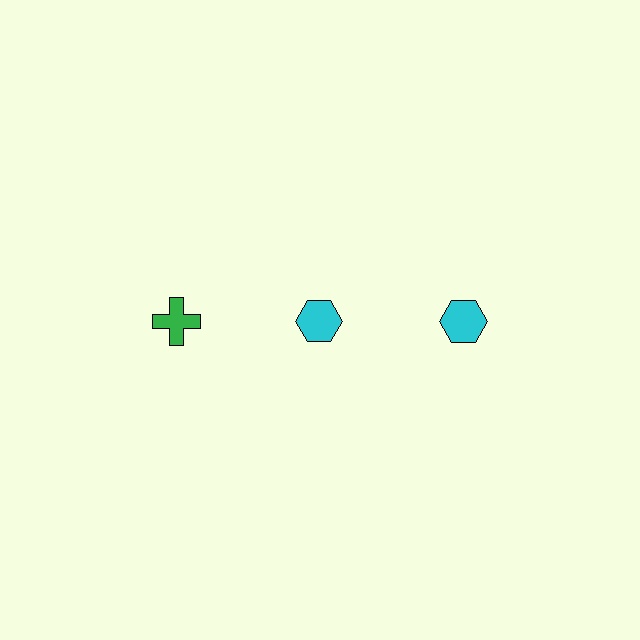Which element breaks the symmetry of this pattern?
The green cross in the top row, leftmost column breaks the symmetry. All other shapes are cyan hexagons.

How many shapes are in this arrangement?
There are 3 shapes arranged in a grid pattern.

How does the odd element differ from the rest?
It differs in both color (green instead of cyan) and shape (cross instead of hexagon).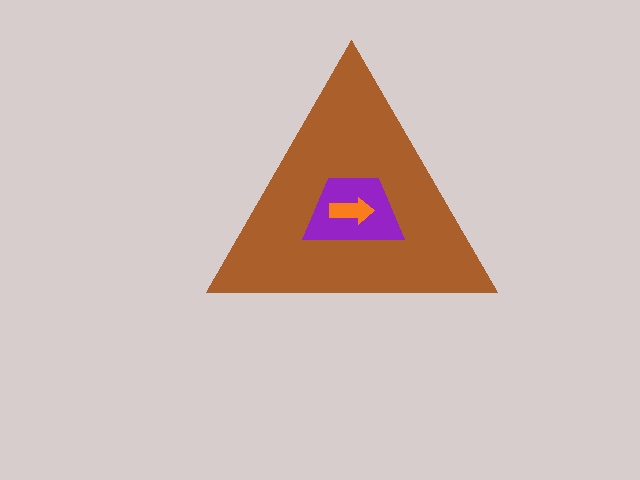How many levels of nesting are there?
3.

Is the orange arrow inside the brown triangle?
Yes.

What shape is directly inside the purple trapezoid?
The orange arrow.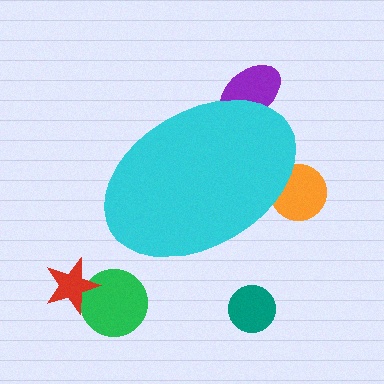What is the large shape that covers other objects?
A cyan ellipse.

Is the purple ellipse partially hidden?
Yes, the purple ellipse is partially hidden behind the cyan ellipse.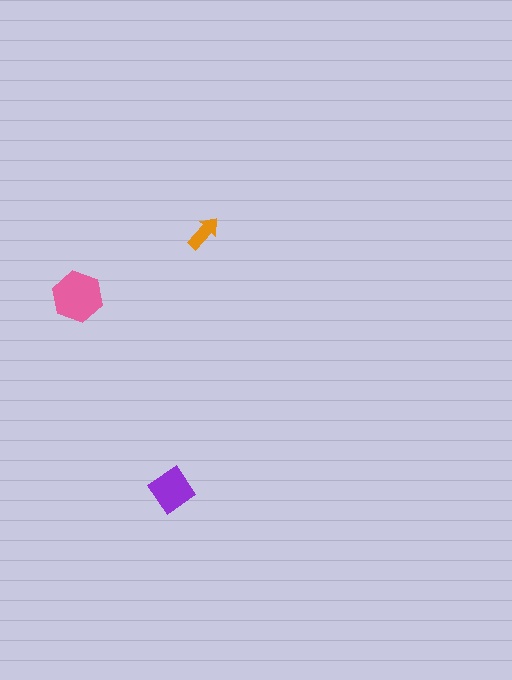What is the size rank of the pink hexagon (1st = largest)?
1st.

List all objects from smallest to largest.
The orange arrow, the purple diamond, the pink hexagon.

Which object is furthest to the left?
The pink hexagon is leftmost.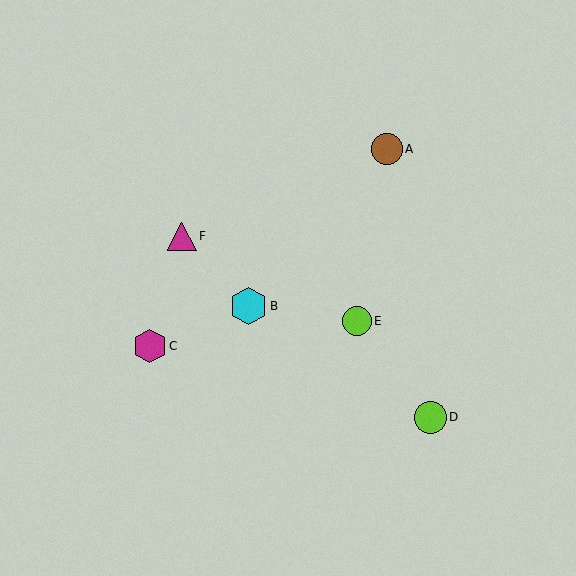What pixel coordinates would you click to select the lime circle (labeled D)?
Click at (430, 417) to select the lime circle D.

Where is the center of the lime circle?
The center of the lime circle is at (357, 321).